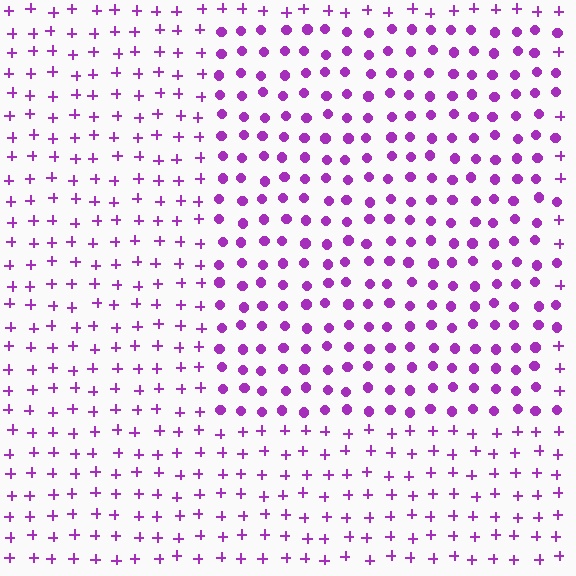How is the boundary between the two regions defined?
The boundary is defined by a change in element shape: circles inside vs. plus signs outside. All elements share the same color and spacing.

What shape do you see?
I see a rectangle.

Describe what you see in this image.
The image is filled with small purple elements arranged in a uniform grid. A rectangle-shaped region contains circles, while the surrounding area contains plus signs. The boundary is defined purely by the change in element shape.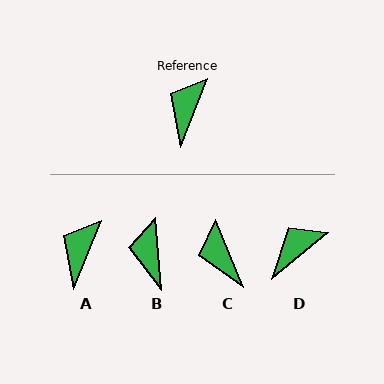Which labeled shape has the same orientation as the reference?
A.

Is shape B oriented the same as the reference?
No, it is off by about 27 degrees.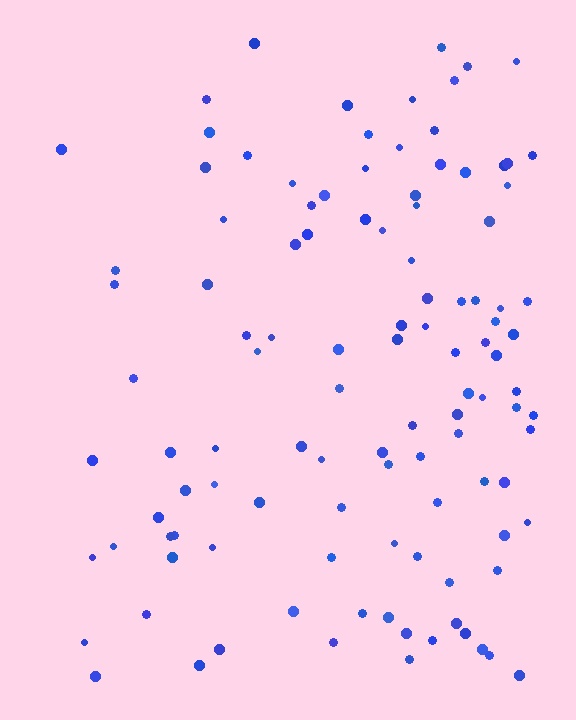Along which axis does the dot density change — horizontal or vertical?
Horizontal.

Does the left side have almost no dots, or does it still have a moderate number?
Still a moderate number, just noticeably fewer than the right.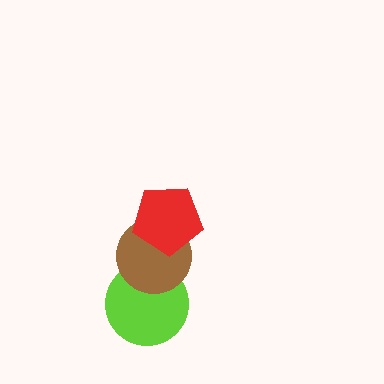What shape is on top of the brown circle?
The red pentagon is on top of the brown circle.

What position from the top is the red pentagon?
The red pentagon is 1st from the top.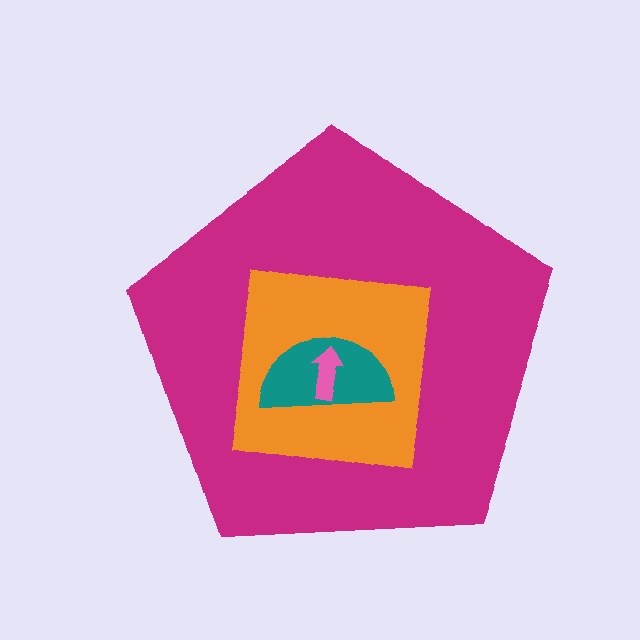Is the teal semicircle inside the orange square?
Yes.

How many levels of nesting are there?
4.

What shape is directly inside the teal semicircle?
The pink arrow.